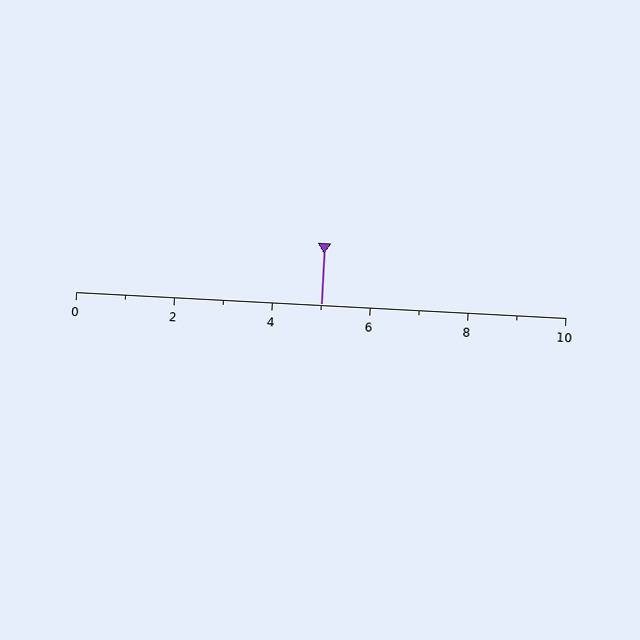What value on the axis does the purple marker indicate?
The marker indicates approximately 5.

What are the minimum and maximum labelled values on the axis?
The axis runs from 0 to 10.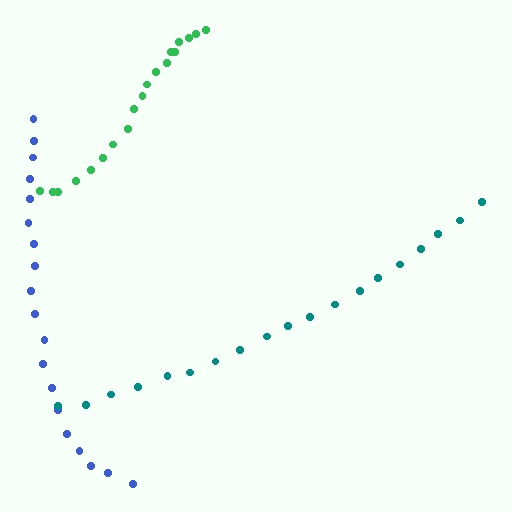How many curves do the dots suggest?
There are 3 distinct paths.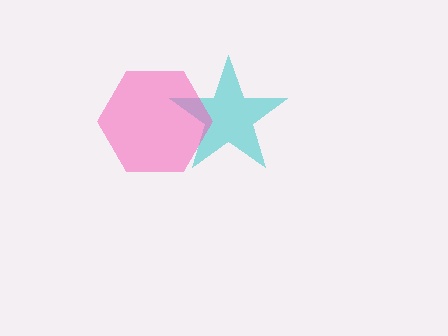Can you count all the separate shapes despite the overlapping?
Yes, there are 2 separate shapes.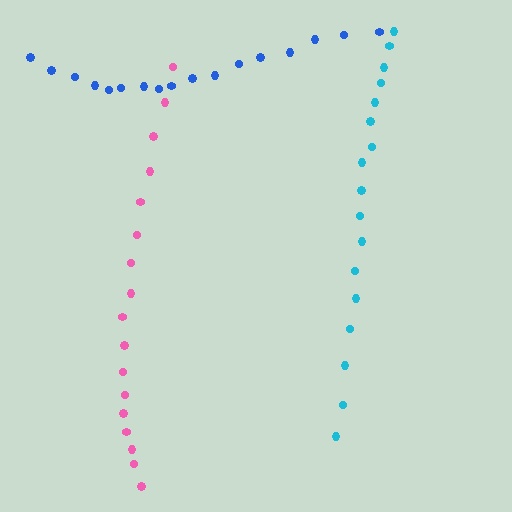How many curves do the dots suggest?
There are 3 distinct paths.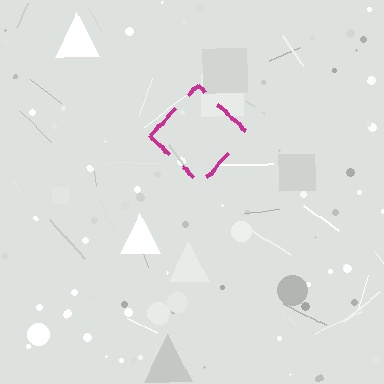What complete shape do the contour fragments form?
The contour fragments form a diamond.